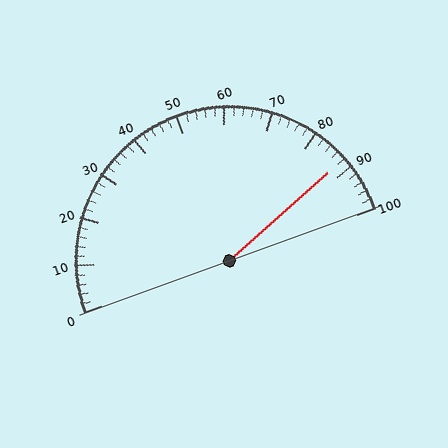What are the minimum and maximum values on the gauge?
The gauge ranges from 0 to 100.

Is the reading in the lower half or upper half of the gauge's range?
The reading is in the upper half of the range (0 to 100).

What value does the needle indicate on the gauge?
The needle indicates approximately 88.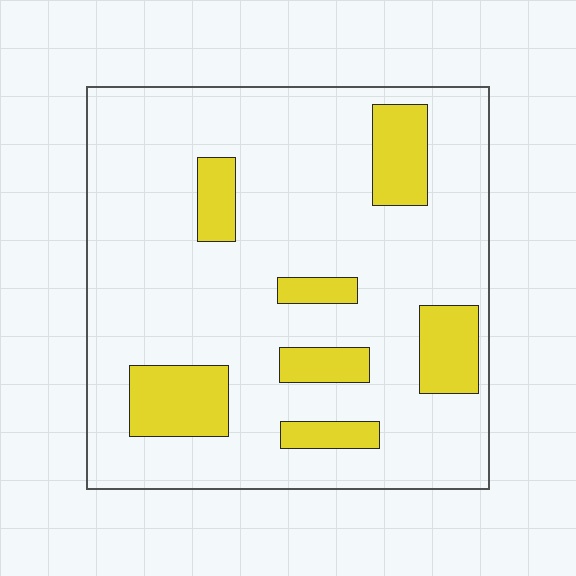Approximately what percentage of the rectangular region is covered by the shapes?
Approximately 20%.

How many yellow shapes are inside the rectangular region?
7.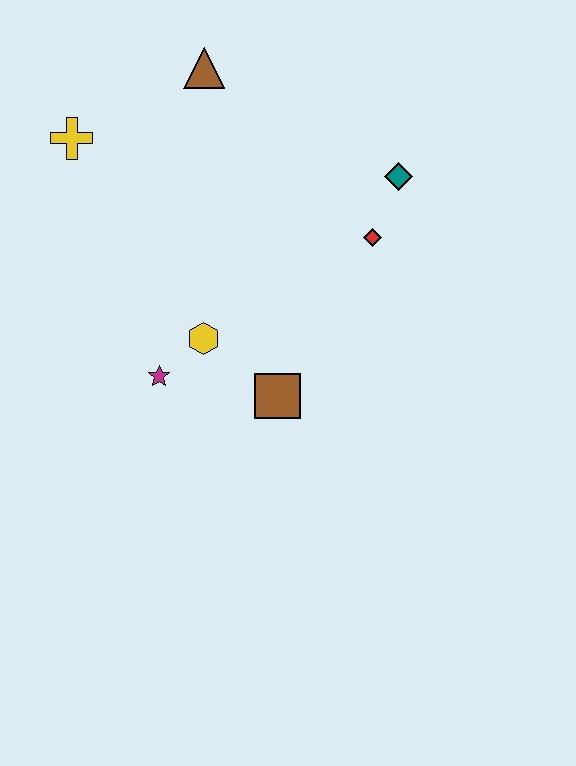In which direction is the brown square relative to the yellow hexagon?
The brown square is to the right of the yellow hexagon.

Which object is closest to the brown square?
The yellow hexagon is closest to the brown square.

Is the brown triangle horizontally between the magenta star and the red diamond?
Yes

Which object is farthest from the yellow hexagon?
The brown triangle is farthest from the yellow hexagon.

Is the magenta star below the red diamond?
Yes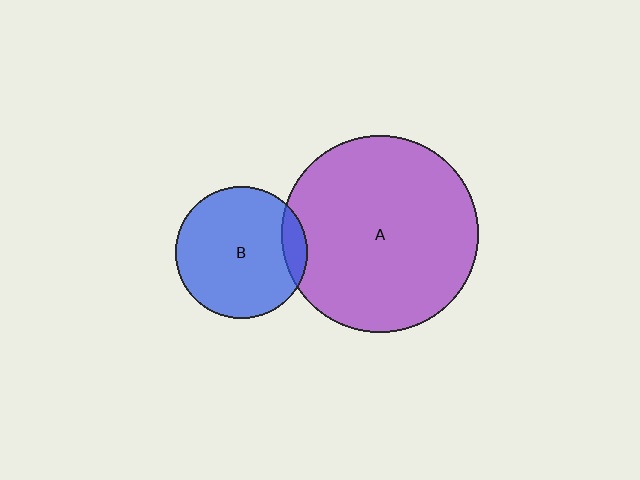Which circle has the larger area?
Circle A (purple).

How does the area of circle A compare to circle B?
Approximately 2.2 times.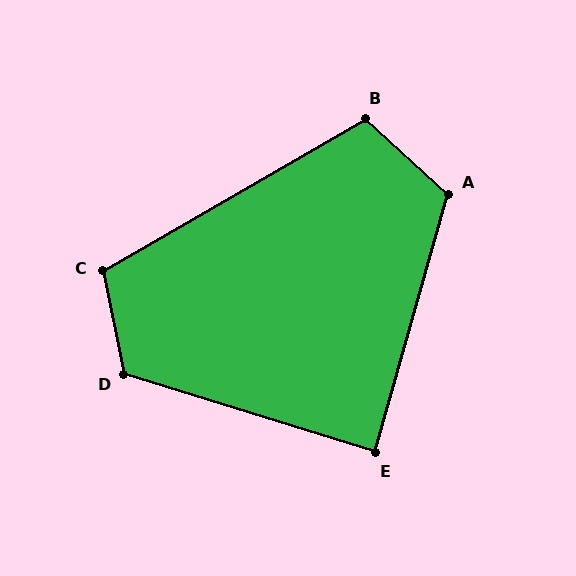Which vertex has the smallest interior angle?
E, at approximately 89 degrees.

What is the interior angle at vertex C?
Approximately 109 degrees (obtuse).